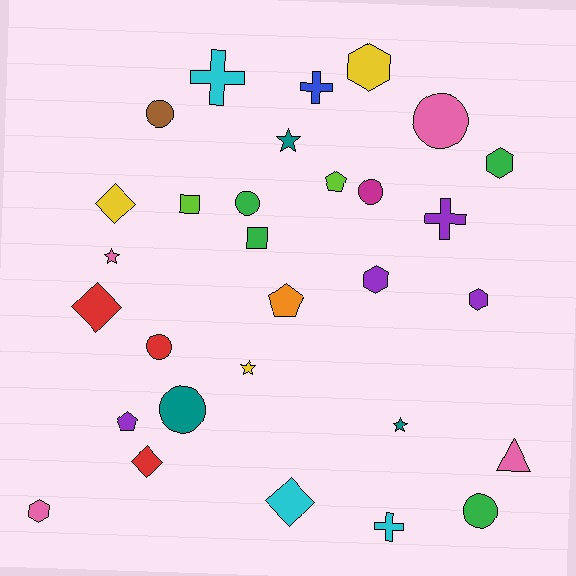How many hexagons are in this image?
There are 5 hexagons.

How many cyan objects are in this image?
There are 3 cyan objects.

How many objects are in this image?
There are 30 objects.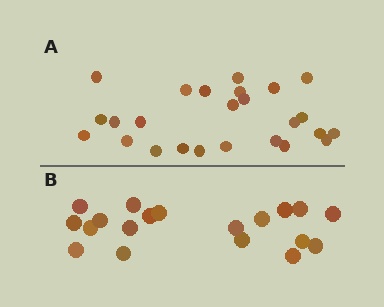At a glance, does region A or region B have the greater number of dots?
Region A (the top region) has more dots.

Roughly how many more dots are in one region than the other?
Region A has about 6 more dots than region B.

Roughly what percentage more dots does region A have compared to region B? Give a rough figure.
About 30% more.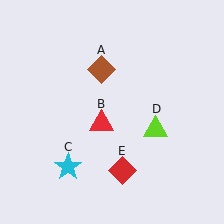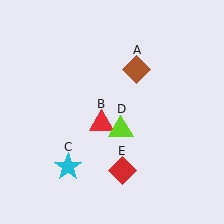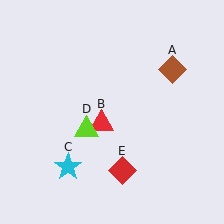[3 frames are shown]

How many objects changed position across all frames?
2 objects changed position: brown diamond (object A), lime triangle (object D).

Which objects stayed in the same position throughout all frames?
Red triangle (object B) and cyan star (object C) and red diamond (object E) remained stationary.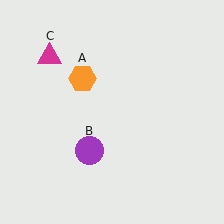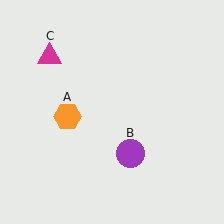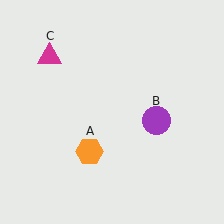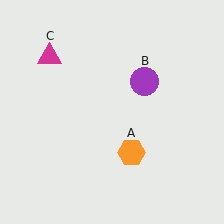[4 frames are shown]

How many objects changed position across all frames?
2 objects changed position: orange hexagon (object A), purple circle (object B).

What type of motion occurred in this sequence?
The orange hexagon (object A), purple circle (object B) rotated counterclockwise around the center of the scene.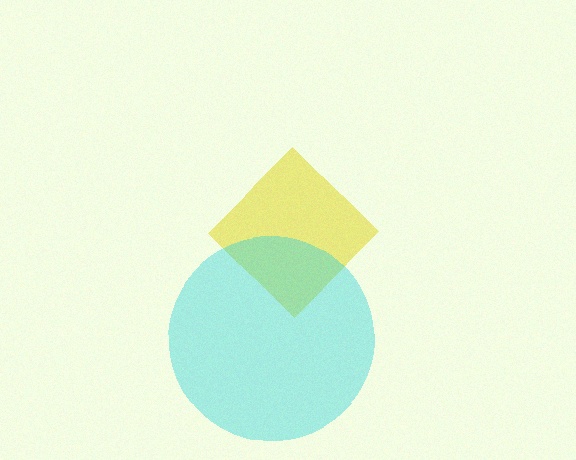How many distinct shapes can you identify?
There are 2 distinct shapes: a yellow diamond, a cyan circle.